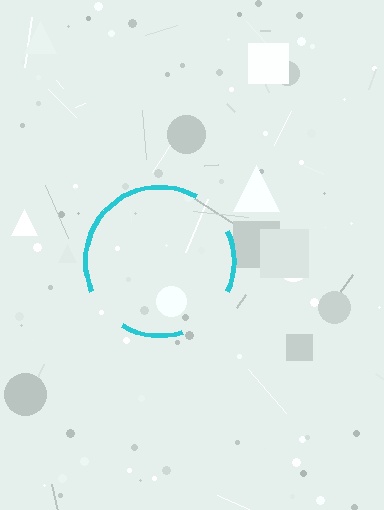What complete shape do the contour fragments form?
The contour fragments form a circle.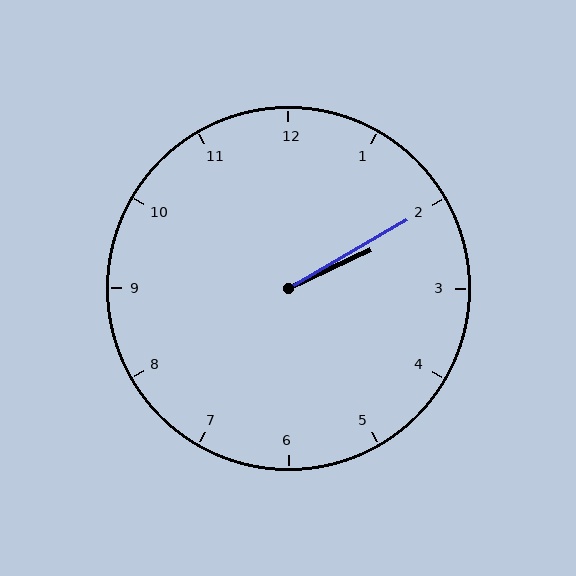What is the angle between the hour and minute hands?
Approximately 5 degrees.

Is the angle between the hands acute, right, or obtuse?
It is acute.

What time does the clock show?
2:10.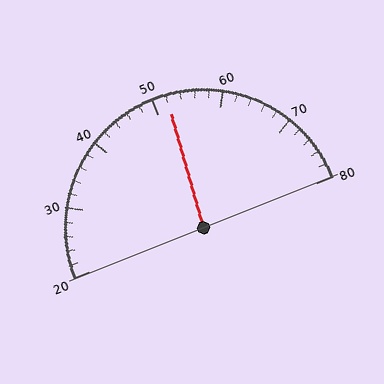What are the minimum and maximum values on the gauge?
The gauge ranges from 20 to 80.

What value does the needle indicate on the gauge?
The needle indicates approximately 52.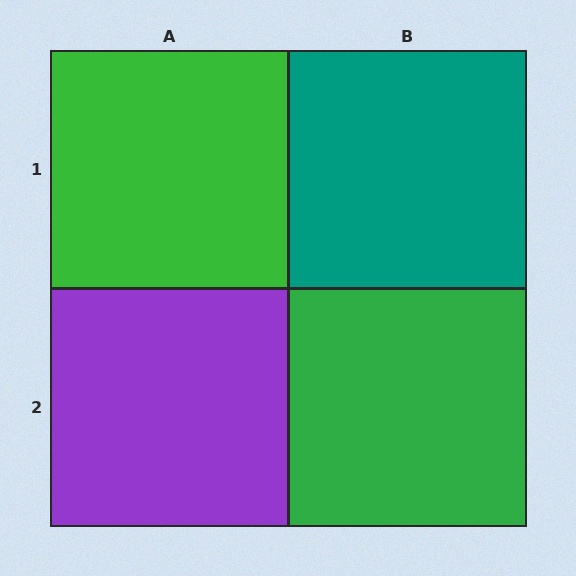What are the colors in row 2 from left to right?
Purple, green.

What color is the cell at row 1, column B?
Teal.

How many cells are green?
2 cells are green.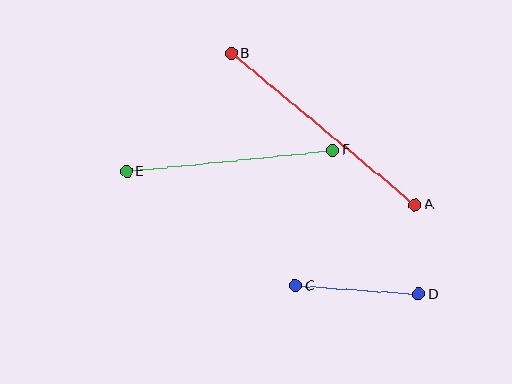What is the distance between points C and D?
The distance is approximately 124 pixels.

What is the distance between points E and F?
The distance is approximately 207 pixels.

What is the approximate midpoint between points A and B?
The midpoint is at approximately (323, 129) pixels.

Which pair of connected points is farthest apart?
Points A and B are farthest apart.